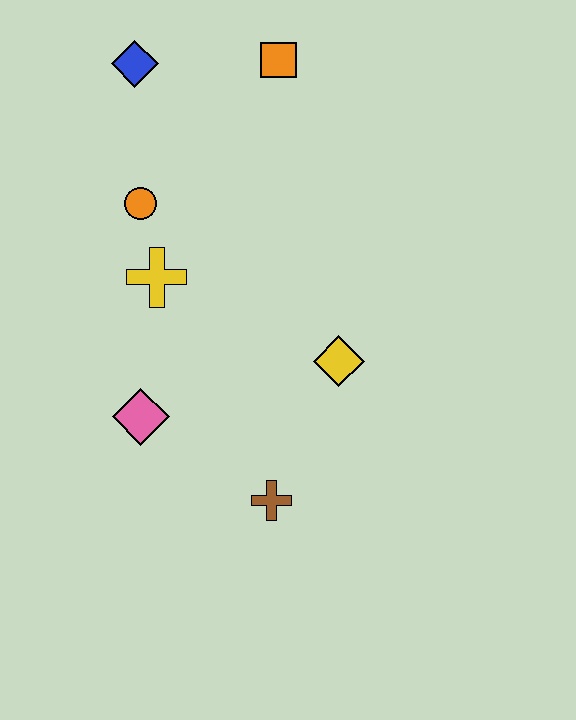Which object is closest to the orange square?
The blue diamond is closest to the orange square.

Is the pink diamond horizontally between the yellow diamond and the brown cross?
No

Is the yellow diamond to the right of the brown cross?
Yes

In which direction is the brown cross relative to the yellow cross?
The brown cross is below the yellow cross.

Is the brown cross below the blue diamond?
Yes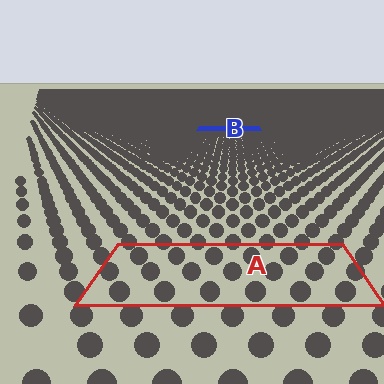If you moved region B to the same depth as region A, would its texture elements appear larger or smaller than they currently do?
They would appear larger. At a closer depth, the same texture elements are projected at a bigger on-screen size.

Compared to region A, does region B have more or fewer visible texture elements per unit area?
Region B has more texture elements per unit area — they are packed more densely because it is farther away.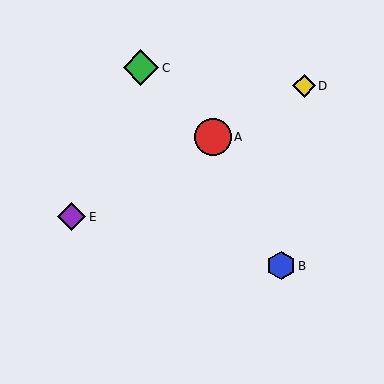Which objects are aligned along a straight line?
Objects A, D, E are aligned along a straight line.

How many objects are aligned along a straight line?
3 objects (A, D, E) are aligned along a straight line.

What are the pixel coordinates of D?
Object D is at (304, 86).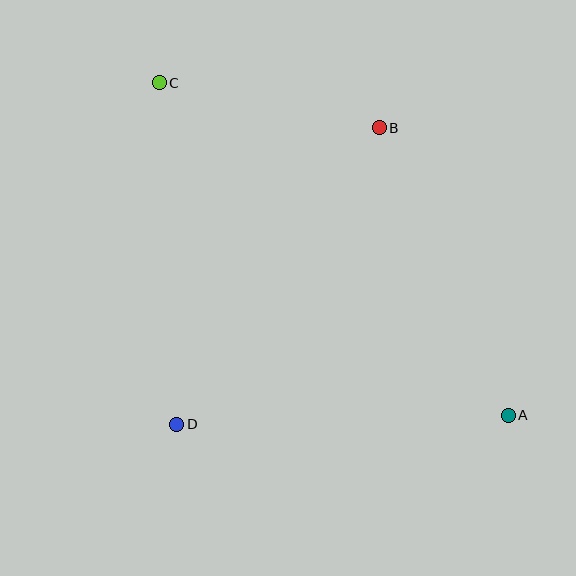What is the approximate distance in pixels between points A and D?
The distance between A and D is approximately 332 pixels.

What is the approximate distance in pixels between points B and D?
The distance between B and D is approximately 359 pixels.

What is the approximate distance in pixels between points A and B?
The distance between A and B is approximately 315 pixels.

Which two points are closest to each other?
Points B and C are closest to each other.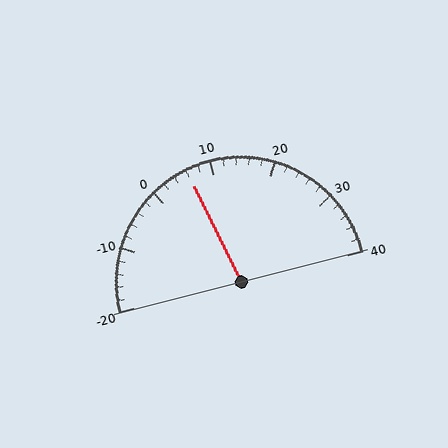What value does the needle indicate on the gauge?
The needle indicates approximately 6.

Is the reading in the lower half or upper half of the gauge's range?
The reading is in the lower half of the range (-20 to 40).